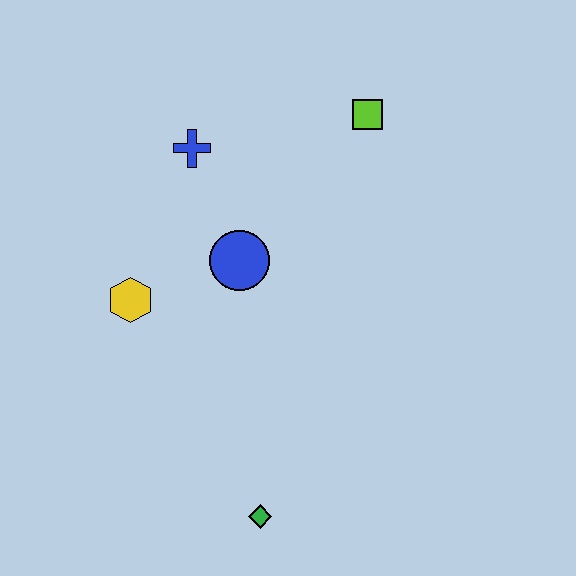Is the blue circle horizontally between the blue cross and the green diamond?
Yes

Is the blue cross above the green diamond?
Yes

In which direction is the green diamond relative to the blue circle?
The green diamond is below the blue circle.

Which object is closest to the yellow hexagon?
The blue circle is closest to the yellow hexagon.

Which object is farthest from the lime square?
The green diamond is farthest from the lime square.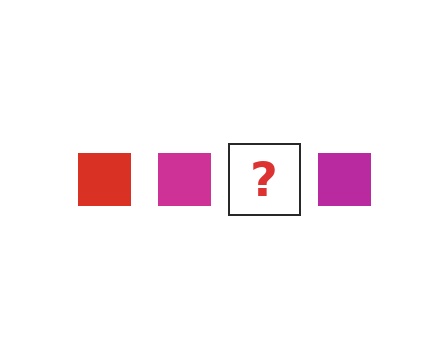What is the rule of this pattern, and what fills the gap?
The rule is that the pattern cycles through red, magenta squares. The gap should be filled with a red square.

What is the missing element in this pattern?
The missing element is a red square.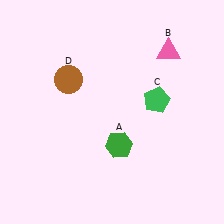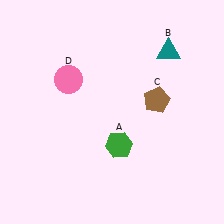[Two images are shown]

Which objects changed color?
B changed from pink to teal. C changed from green to brown. D changed from brown to pink.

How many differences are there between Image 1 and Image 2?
There are 3 differences between the two images.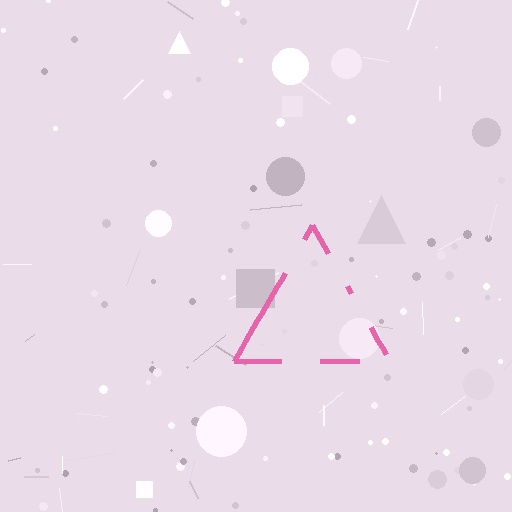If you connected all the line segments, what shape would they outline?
They would outline a triangle.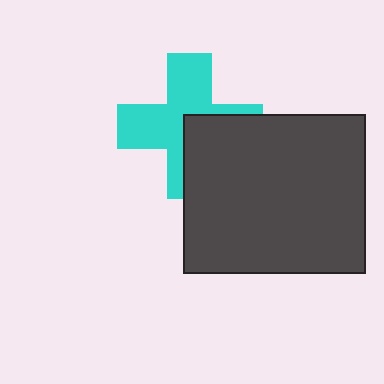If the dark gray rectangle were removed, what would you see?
You would see the complete cyan cross.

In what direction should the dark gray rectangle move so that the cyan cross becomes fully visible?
The dark gray rectangle should move toward the lower-right. That is the shortest direction to clear the overlap and leave the cyan cross fully visible.